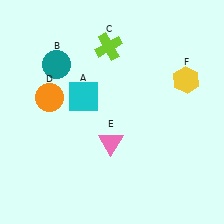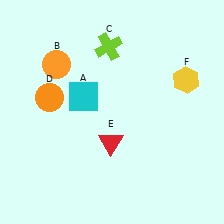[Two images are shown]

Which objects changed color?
B changed from teal to orange. E changed from pink to red.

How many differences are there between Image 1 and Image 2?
There are 2 differences between the two images.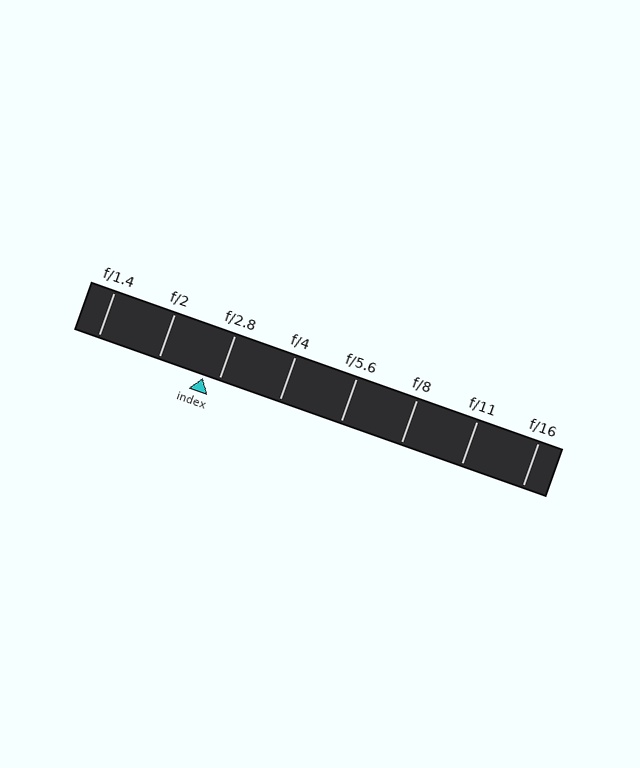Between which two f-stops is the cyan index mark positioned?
The index mark is between f/2 and f/2.8.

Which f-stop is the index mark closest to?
The index mark is closest to f/2.8.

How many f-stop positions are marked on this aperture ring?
There are 8 f-stop positions marked.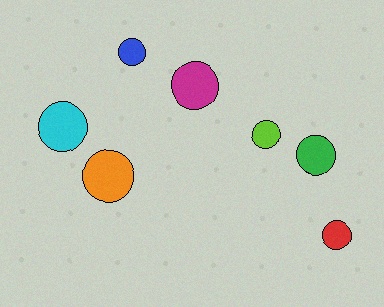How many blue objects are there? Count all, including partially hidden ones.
There is 1 blue object.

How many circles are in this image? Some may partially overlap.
There are 7 circles.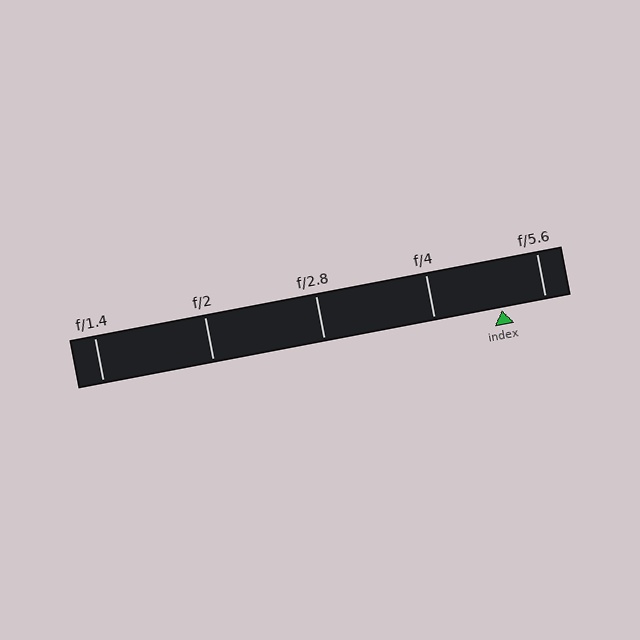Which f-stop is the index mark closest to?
The index mark is closest to f/5.6.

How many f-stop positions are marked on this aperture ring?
There are 5 f-stop positions marked.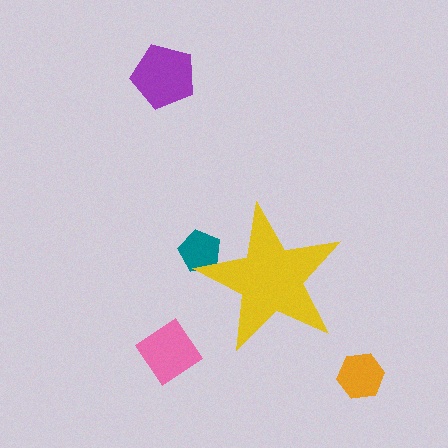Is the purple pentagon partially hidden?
No, the purple pentagon is fully visible.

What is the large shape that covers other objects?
A yellow star.